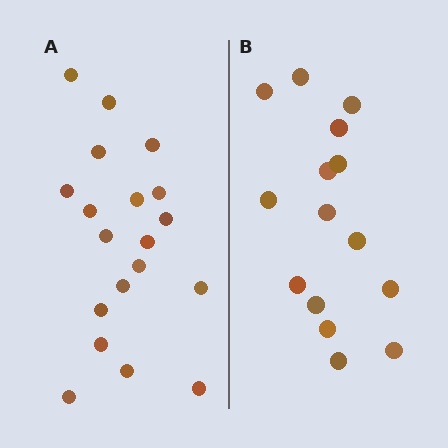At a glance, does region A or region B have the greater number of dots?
Region A (the left region) has more dots.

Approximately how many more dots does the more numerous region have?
Region A has about 4 more dots than region B.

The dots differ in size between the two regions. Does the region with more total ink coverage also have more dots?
No. Region B has more total ink coverage because its dots are larger, but region A actually contains more individual dots. Total area can be misleading — the number of items is what matters here.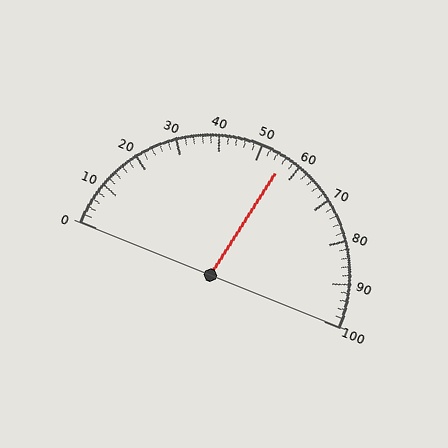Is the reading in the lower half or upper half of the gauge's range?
The reading is in the upper half of the range (0 to 100).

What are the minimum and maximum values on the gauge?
The gauge ranges from 0 to 100.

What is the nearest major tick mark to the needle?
The nearest major tick mark is 60.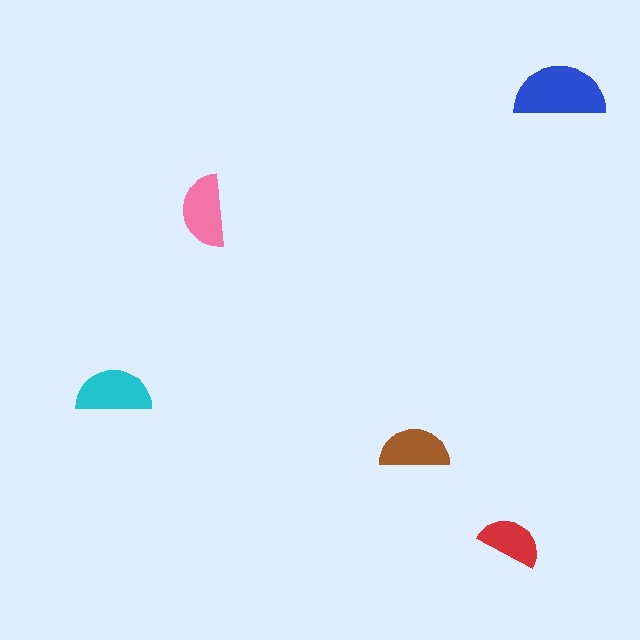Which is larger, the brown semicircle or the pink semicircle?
The pink one.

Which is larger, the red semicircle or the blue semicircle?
The blue one.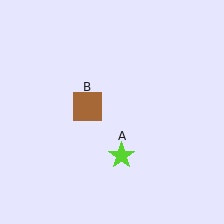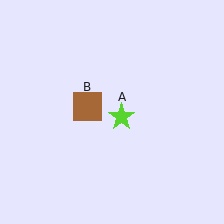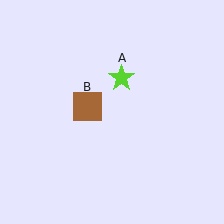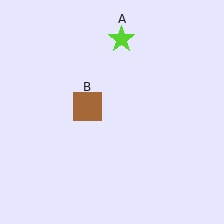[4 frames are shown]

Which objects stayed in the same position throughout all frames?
Brown square (object B) remained stationary.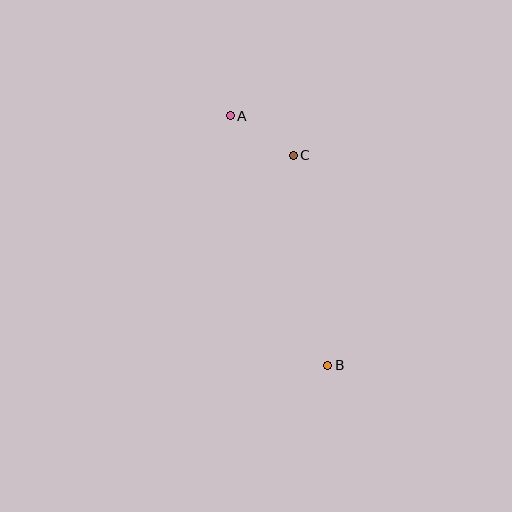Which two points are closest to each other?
Points A and C are closest to each other.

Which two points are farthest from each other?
Points A and B are farthest from each other.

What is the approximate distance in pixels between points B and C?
The distance between B and C is approximately 213 pixels.